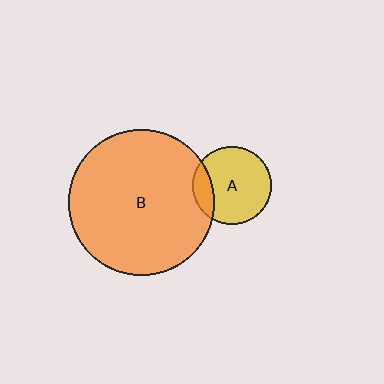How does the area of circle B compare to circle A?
Approximately 3.5 times.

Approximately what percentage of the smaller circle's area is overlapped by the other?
Approximately 15%.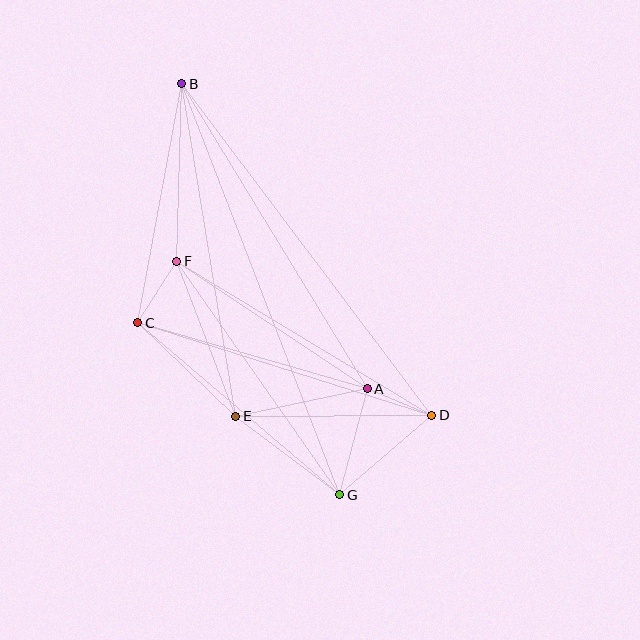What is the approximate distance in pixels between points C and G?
The distance between C and G is approximately 265 pixels.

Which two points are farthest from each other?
Points B and G are farthest from each other.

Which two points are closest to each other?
Points A and D are closest to each other.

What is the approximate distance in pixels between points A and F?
The distance between A and F is approximately 229 pixels.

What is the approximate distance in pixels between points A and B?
The distance between A and B is approximately 357 pixels.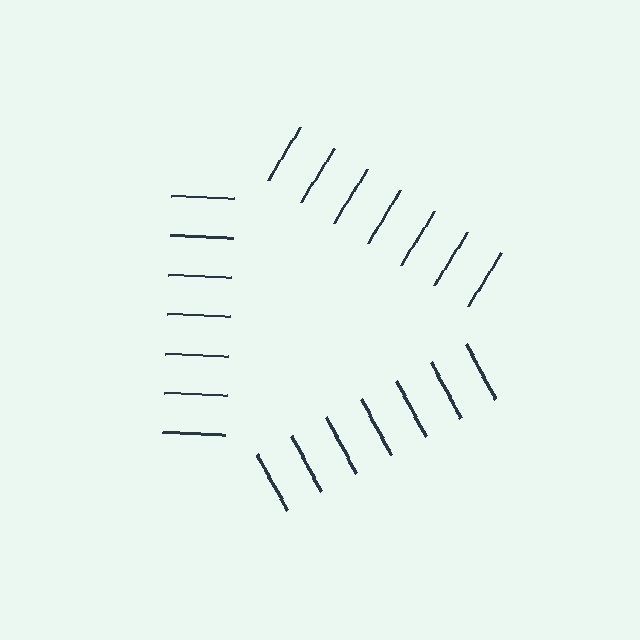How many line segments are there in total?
21 — 7 along each of the 3 edges.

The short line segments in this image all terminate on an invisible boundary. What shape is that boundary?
An illusory triangle — the line segments terminate on its edges but no continuous stroke is drawn.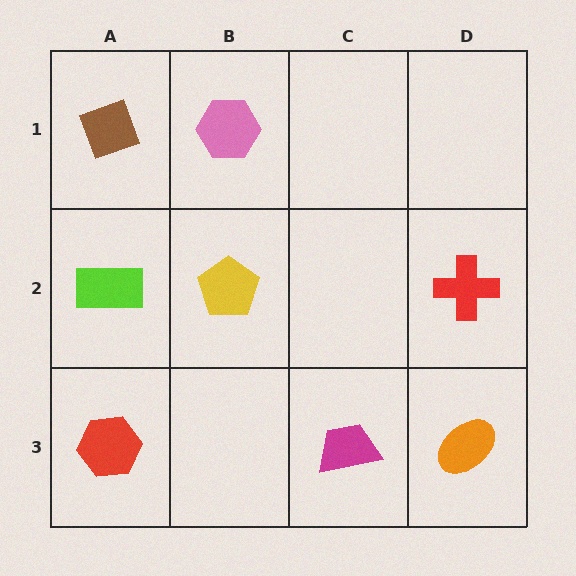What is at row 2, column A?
A lime rectangle.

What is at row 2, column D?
A red cross.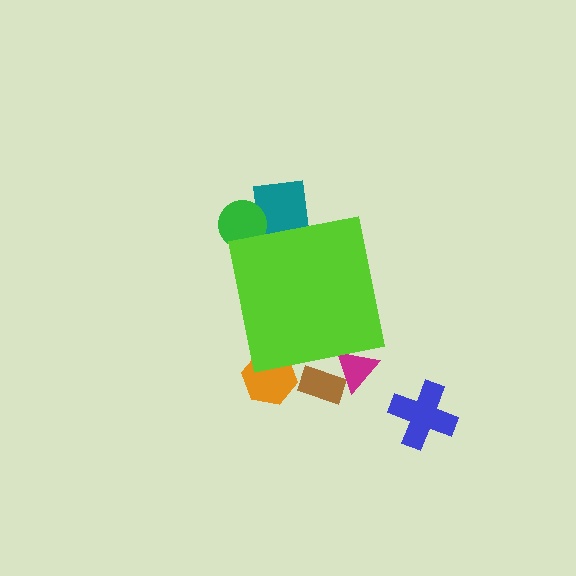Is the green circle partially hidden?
Yes, the green circle is partially hidden behind the lime square.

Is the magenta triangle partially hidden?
Yes, the magenta triangle is partially hidden behind the lime square.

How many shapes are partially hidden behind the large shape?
5 shapes are partially hidden.